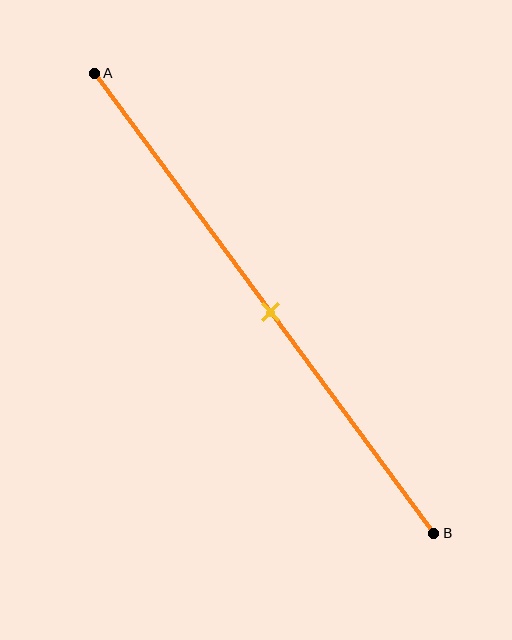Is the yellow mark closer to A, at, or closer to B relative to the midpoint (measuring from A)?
The yellow mark is approximately at the midpoint of segment AB.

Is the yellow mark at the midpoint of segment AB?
Yes, the mark is approximately at the midpoint.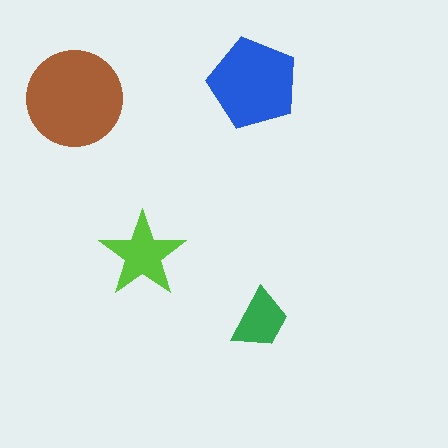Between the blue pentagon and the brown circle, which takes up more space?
The brown circle.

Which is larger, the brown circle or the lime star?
The brown circle.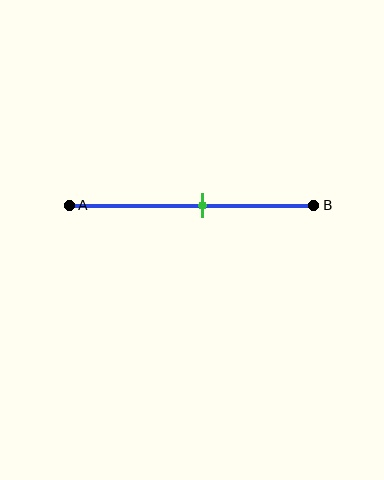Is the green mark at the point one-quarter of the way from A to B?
No, the mark is at about 55% from A, not at the 25% one-quarter point.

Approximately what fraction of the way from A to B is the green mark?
The green mark is approximately 55% of the way from A to B.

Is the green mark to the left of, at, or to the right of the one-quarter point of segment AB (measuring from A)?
The green mark is to the right of the one-quarter point of segment AB.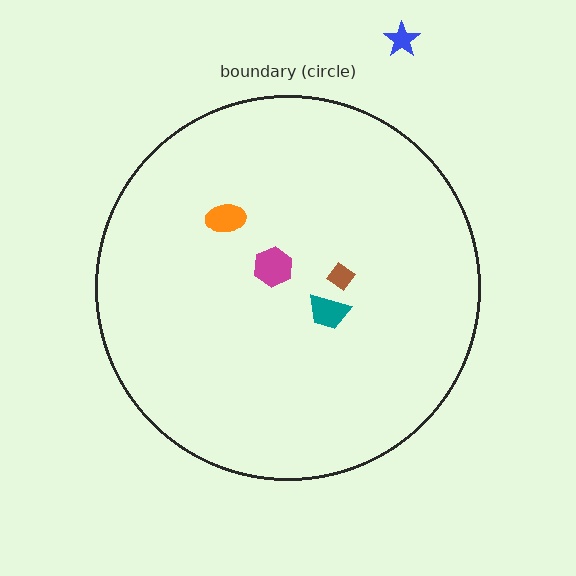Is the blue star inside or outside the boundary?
Outside.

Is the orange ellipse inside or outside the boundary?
Inside.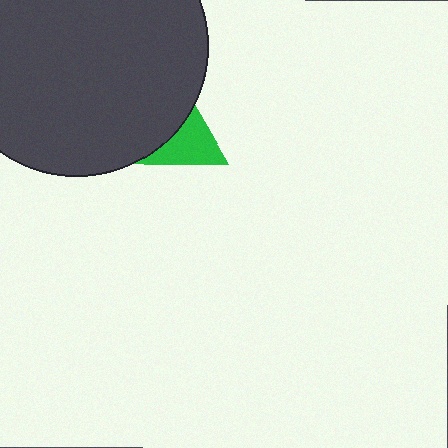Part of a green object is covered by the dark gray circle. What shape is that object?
It is a triangle.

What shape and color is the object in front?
The object in front is a dark gray circle.